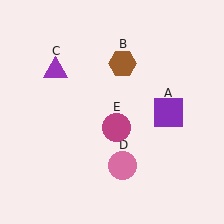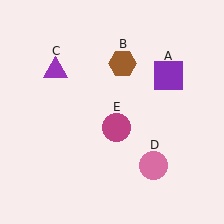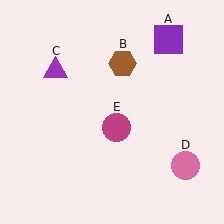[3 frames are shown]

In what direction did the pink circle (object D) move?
The pink circle (object D) moved right.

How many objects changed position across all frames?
2 objects changed position: purple square (object A), pink circle (object D).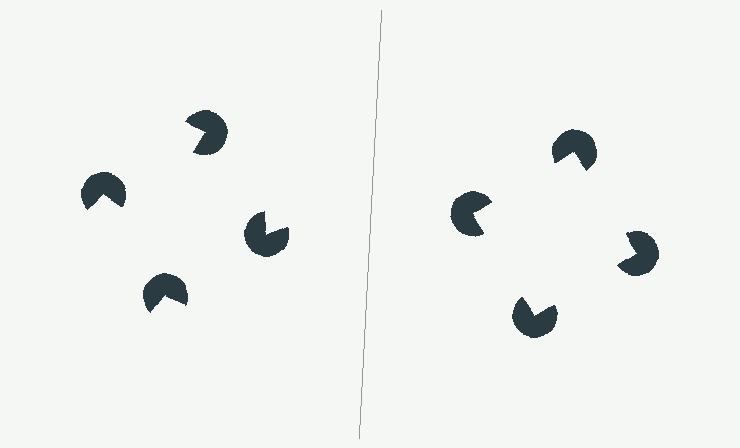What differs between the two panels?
The pac-man discs are positioned identically on both sides; only the wedge orientations differ. On the right they align to a square; on the left they are misaligned.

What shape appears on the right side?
An illusory square.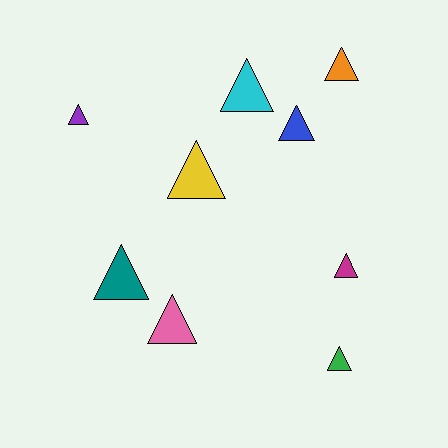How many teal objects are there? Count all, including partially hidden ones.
There is 1 teal object.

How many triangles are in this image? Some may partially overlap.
There are 9 triangles.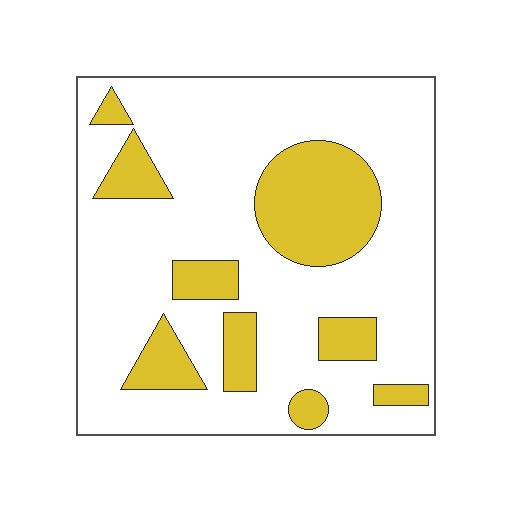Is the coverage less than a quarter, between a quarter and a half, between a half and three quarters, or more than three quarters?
Less than a quarter.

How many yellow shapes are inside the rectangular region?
9.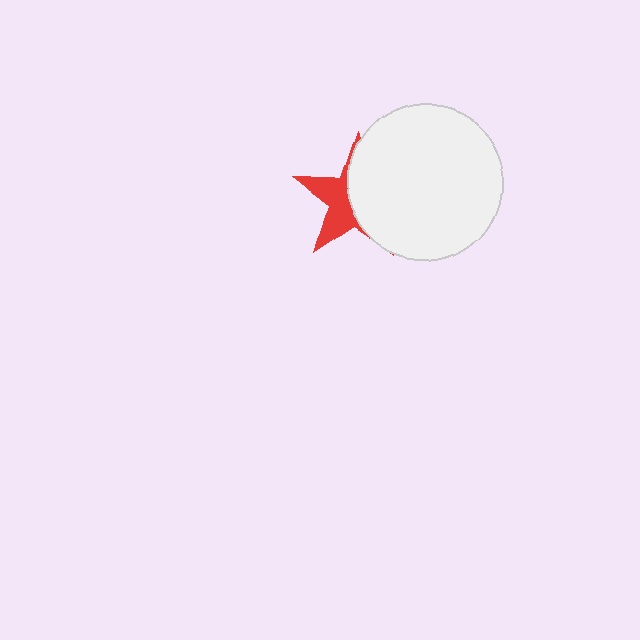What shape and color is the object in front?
The object in front is a white circle.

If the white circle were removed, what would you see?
You would see the complete red star.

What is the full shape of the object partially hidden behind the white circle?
The partially hidden object is a red star.